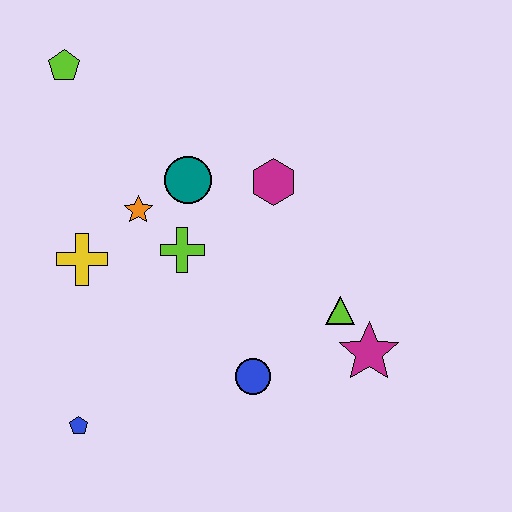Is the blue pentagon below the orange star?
Yes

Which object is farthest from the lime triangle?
The lime pentagon is farthest from the lime triangle.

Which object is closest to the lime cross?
The orange star is closest to the lime cross.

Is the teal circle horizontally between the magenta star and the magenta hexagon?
No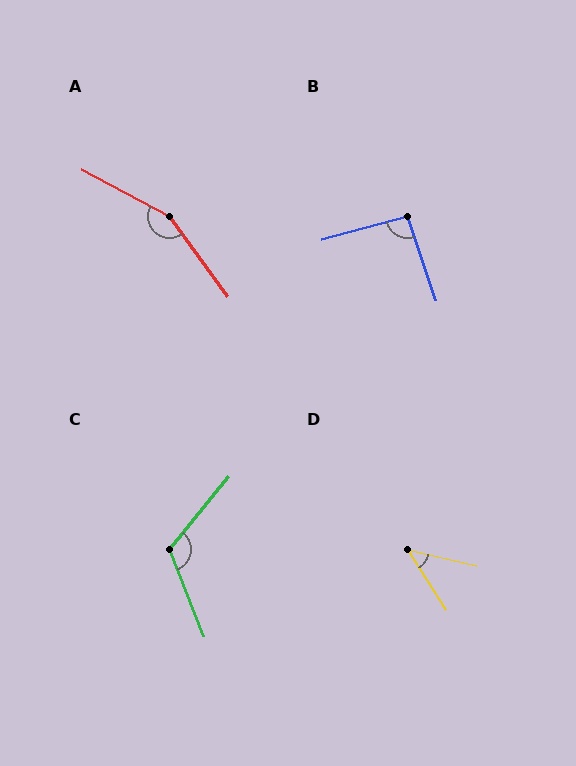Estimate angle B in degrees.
Approximately 93 degrees.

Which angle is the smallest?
D, at approximately 44 degrees.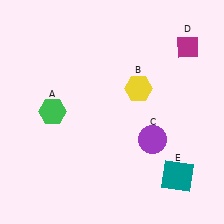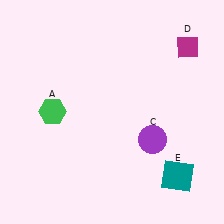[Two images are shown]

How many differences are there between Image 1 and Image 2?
There is 1 difference between the two images.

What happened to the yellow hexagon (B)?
The yellow hexagon (B) was removed in Image 2. It was in the top-right area of Image 1.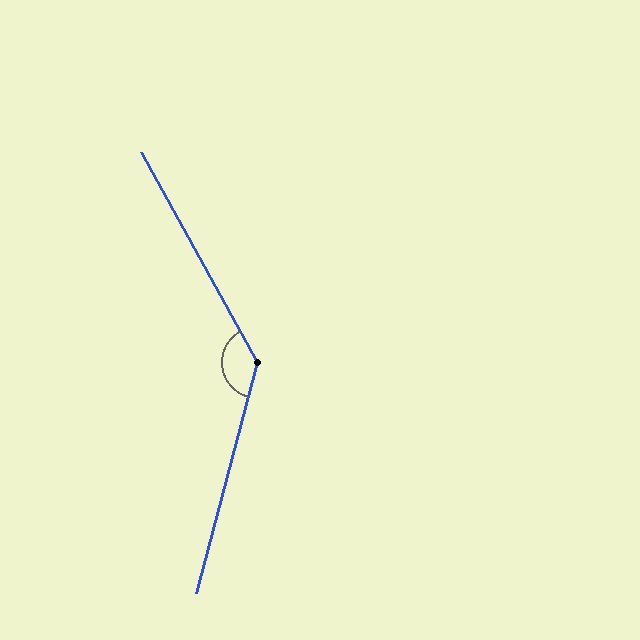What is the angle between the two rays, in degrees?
Approximately 136 degrees.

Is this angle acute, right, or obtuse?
It is obtuse.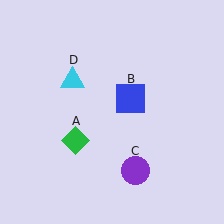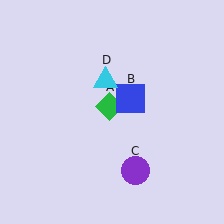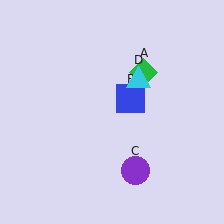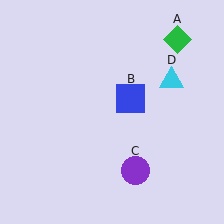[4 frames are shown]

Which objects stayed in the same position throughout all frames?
Blue square (object B) and purple circle (object C) remained stationary.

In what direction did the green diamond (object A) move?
The green diamond (object A) moved up and to the right.